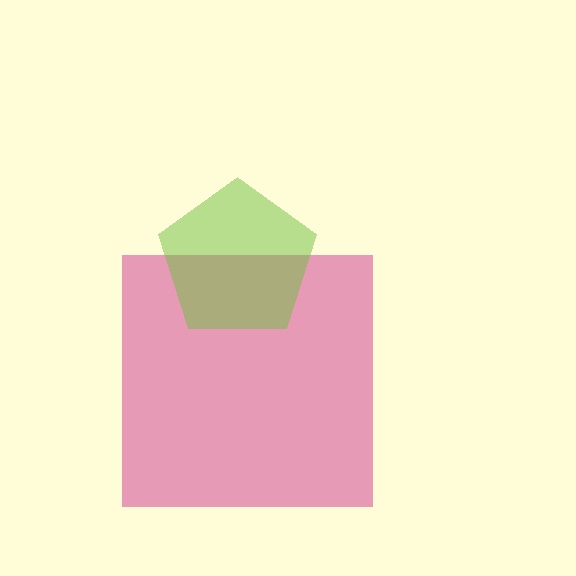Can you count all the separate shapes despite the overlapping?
Yes, there are 2 separate shapes.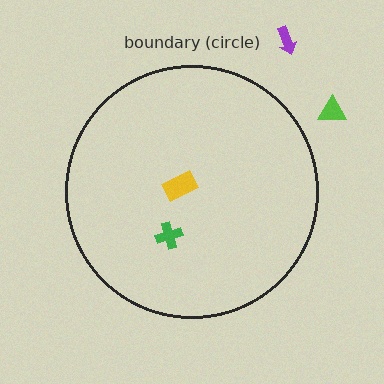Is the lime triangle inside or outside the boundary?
Outside.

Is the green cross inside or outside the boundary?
Inside.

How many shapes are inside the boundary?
2 inside, 2 outside.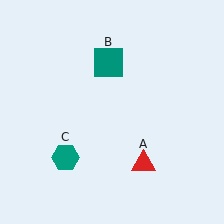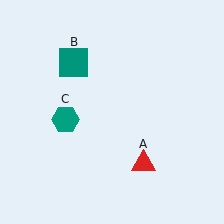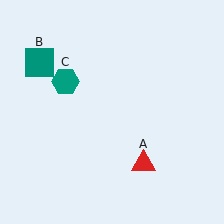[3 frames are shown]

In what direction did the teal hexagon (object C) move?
The teal hexagon (object C) moved up.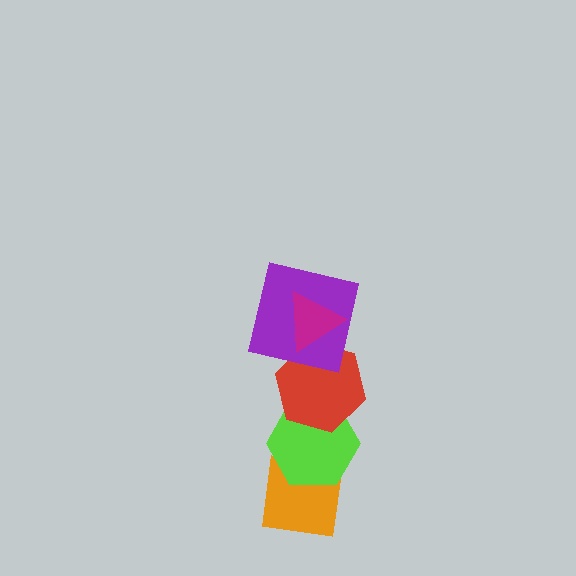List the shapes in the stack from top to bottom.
From top to bottom: the magenta triangle, the purple square, the red hexagon, the lime hexagon, the orange square.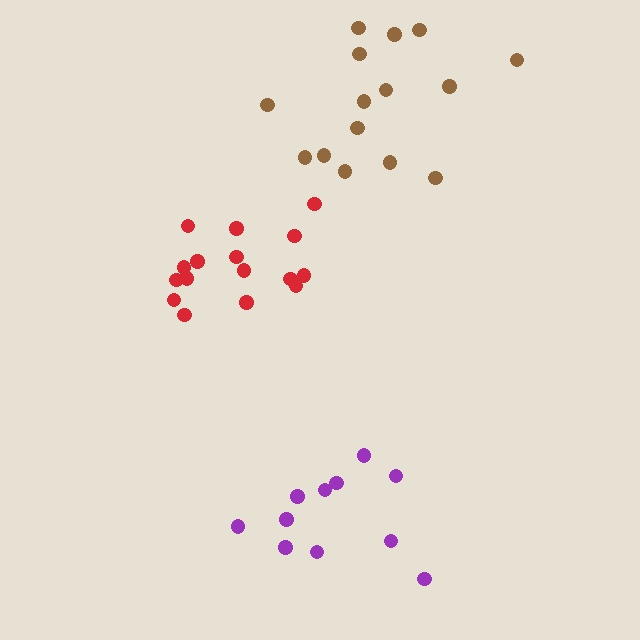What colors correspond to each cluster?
The clusters are colored: red, purple, brown.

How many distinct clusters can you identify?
There are 3 distinct clusters.